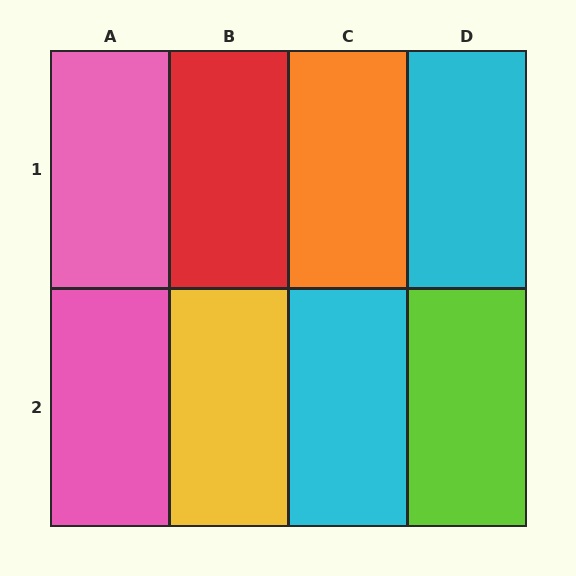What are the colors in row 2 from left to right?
Pink, yellow, cyan, lime.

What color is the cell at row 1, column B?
Red.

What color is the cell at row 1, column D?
Cyan.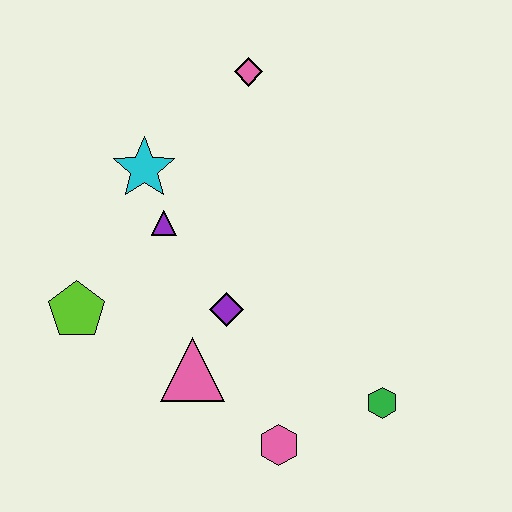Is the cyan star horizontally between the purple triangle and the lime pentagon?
Yes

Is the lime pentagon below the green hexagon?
No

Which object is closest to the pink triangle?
The purple diamond is closest to the pink triangle.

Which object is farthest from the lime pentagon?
The green hexagon is farthest from the lime pentagon.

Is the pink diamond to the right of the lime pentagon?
Yes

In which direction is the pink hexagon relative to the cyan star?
The pink hexagon is below the cyan star.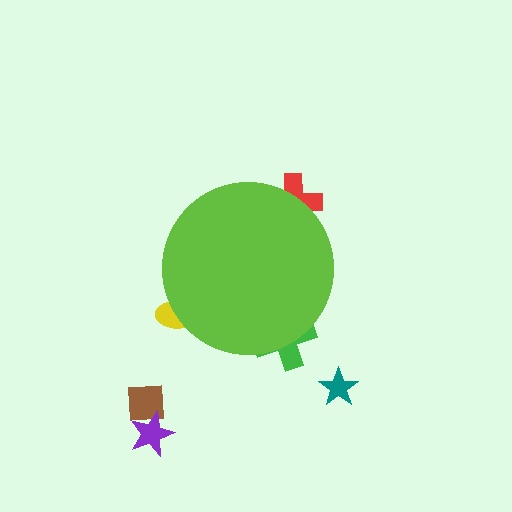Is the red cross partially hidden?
Yes, the red cross is partially hidden behind the lime circle.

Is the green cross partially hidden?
Yes, the green cross is partially hidden behind the lime circle.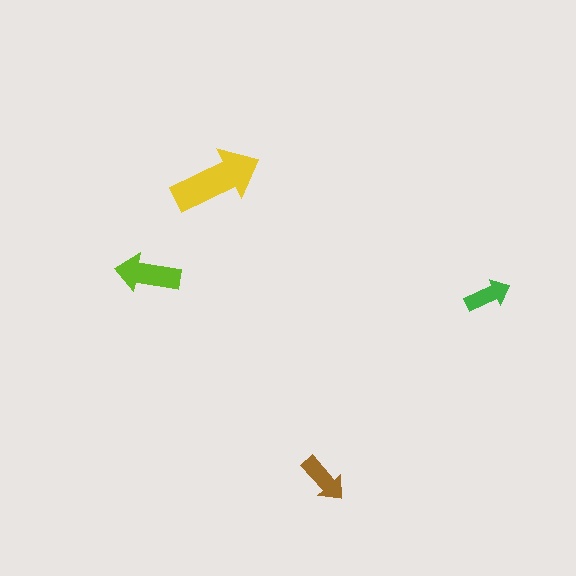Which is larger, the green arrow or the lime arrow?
The lime one.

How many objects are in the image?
There are 4 objects in the image.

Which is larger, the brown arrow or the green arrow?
The brown one.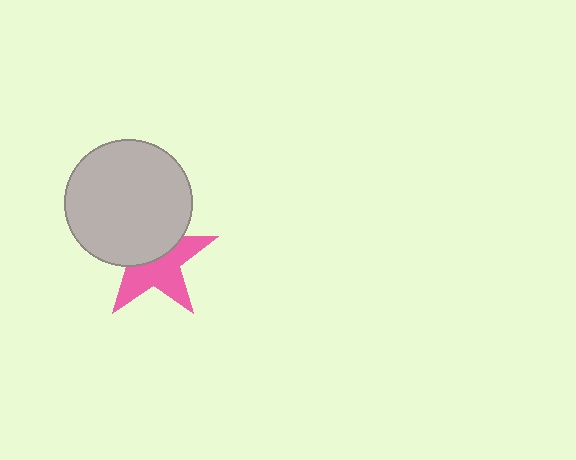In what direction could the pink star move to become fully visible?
The pink star could move down. That would shift it out from behind the light gray circle entirely.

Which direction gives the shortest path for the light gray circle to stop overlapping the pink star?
Moving up gives the shortest separation.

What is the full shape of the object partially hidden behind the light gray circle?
The partially hidden object is a pink star.